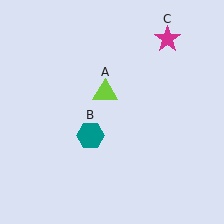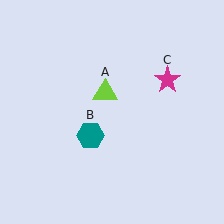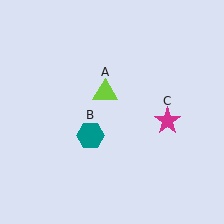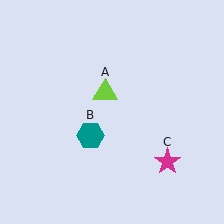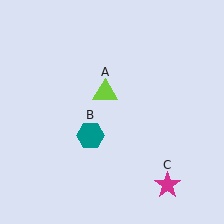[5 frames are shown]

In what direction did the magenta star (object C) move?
The magenta star (object C) moved down.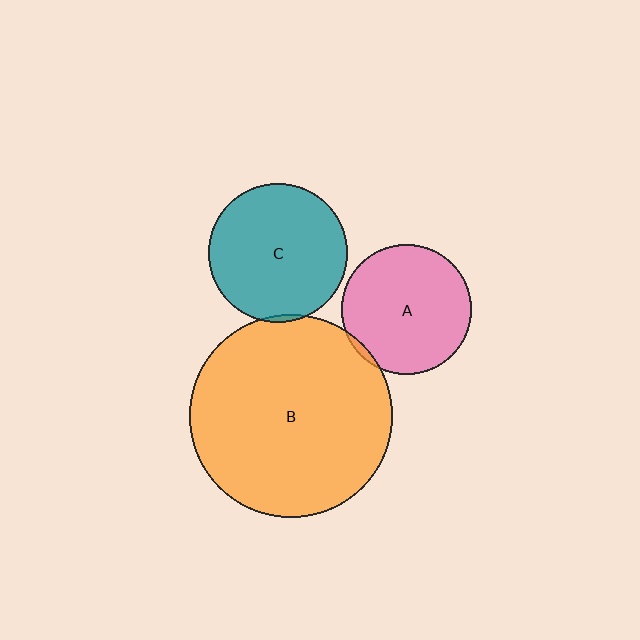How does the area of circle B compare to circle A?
Approximately 2.4 times.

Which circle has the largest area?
Circle B (orange).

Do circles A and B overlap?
Yes.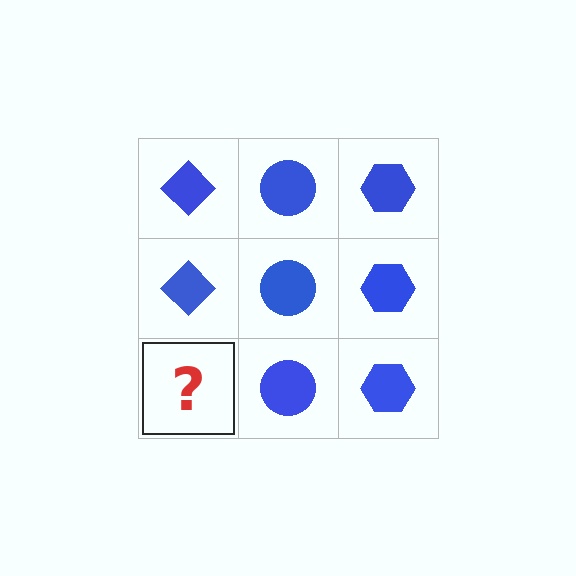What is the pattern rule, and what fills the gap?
The rule is that each column has a consistent shape. The gap should be filled with a blue diamond.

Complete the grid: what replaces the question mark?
The question mark should be replaced with a blue diamond.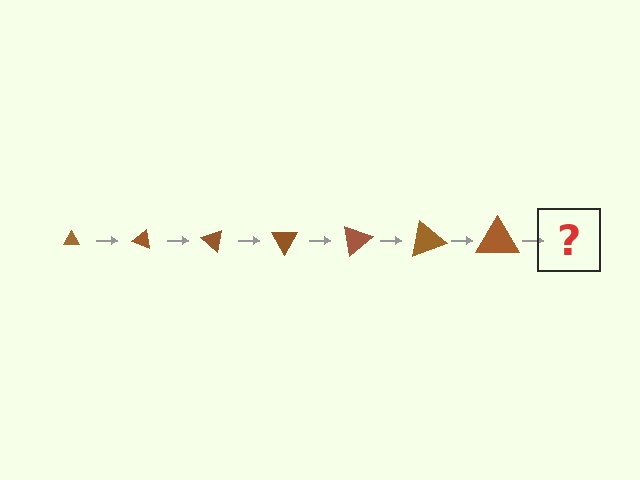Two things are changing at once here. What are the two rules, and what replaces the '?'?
The two rules are that the triangle grows larger each step and it rotates 20 degrees each step. The '?' should be a triangle, larger than the previous one and rotated 140 degrees from the start.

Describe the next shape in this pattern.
It should be a triangle, larger than the previous one and rotated 140 degrees from the start.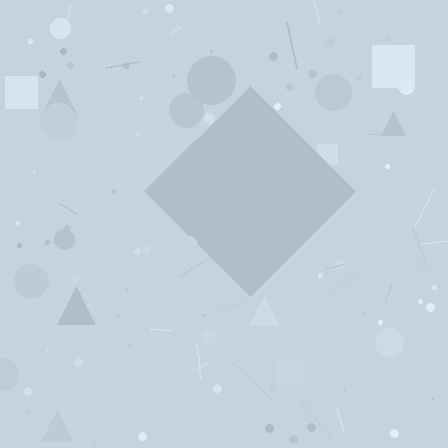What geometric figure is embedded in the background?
A diamond is embedded in the background.